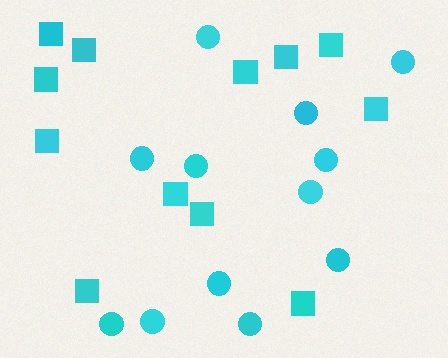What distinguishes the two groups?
There are 2 groups: one group of circles (12) and one group of squares (12).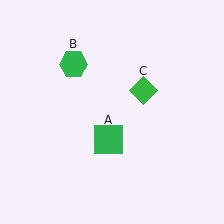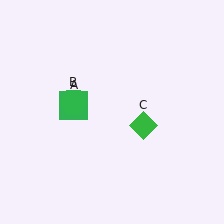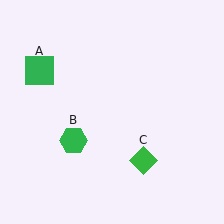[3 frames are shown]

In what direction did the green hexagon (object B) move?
The green hexagon (object B) moved down.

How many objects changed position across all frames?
3 objects changed position: green square (object A), green hexagon (object B), green diamond (object C).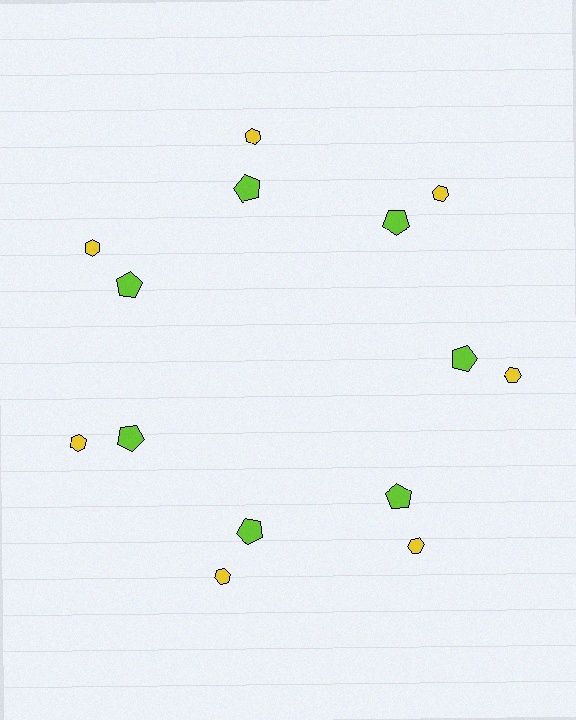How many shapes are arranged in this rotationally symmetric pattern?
There are 14 shapes, arranged in 7 groups of 2.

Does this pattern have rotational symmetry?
Yes, this pattern has 7-fold rotational symmetry. It looks the same after rotating 51 degrees around the center.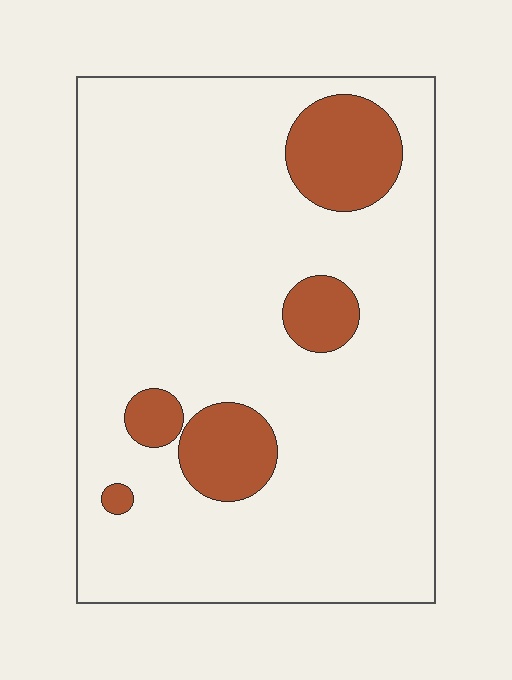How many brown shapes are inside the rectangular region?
5.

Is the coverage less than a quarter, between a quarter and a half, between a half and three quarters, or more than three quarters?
Less than a quarter.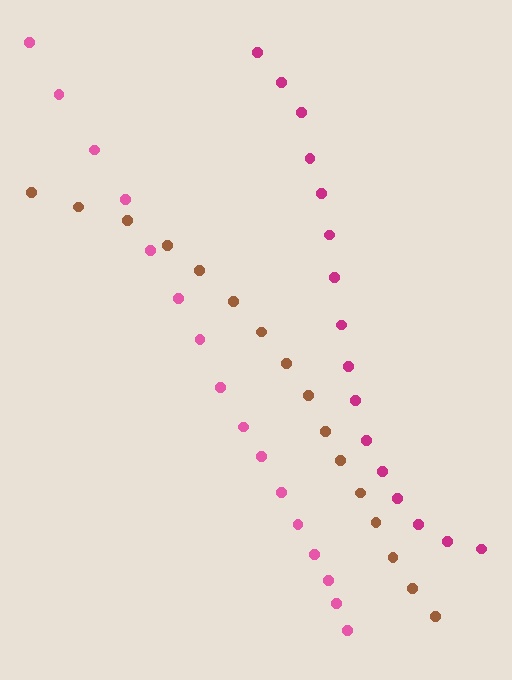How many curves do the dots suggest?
There are 3 distinct paths.